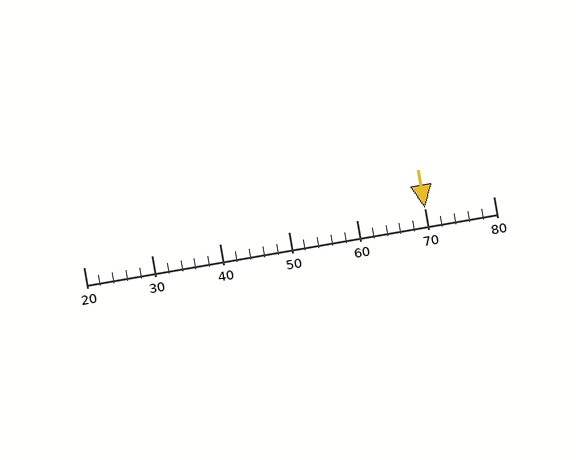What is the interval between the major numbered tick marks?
The major tick marks are spaced 10 units apart.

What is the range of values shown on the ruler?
The ruler shows values from 20 to 80.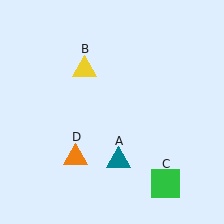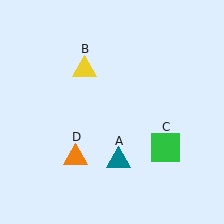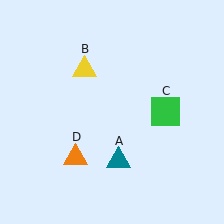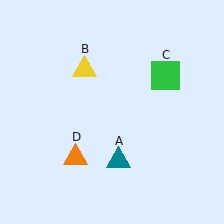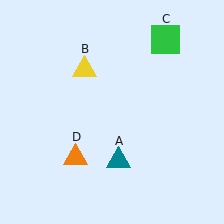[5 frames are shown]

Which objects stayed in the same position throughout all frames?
Teal triangle (object A) and yellow triangle (object B) and orange triangle (object D) remained stationary.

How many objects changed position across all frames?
1 object changed position: green square (object C).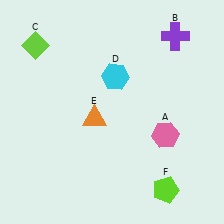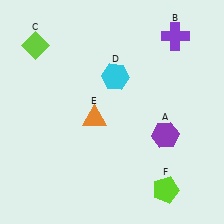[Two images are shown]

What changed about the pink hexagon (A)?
In Image 1, A is pink. In Image 2, it changed to purple.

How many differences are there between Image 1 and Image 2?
There is 1 difference between the two images.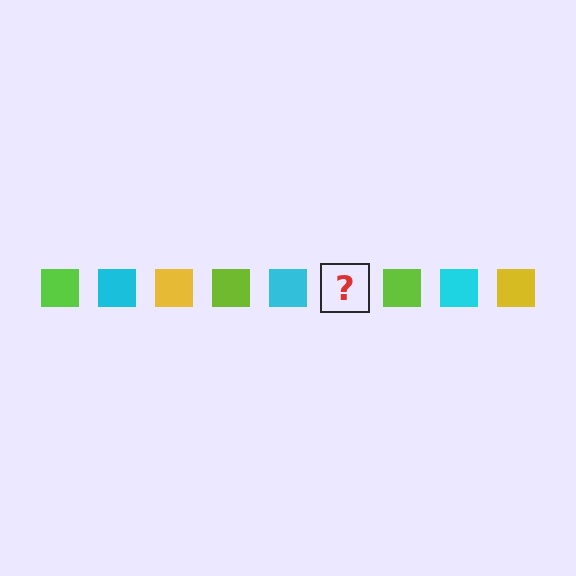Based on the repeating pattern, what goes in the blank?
The blank should be a yellow square.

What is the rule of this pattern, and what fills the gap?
The rule is that the pattern cycles through lime, cyan, yellow squares. The gap should be filled with a yellow square.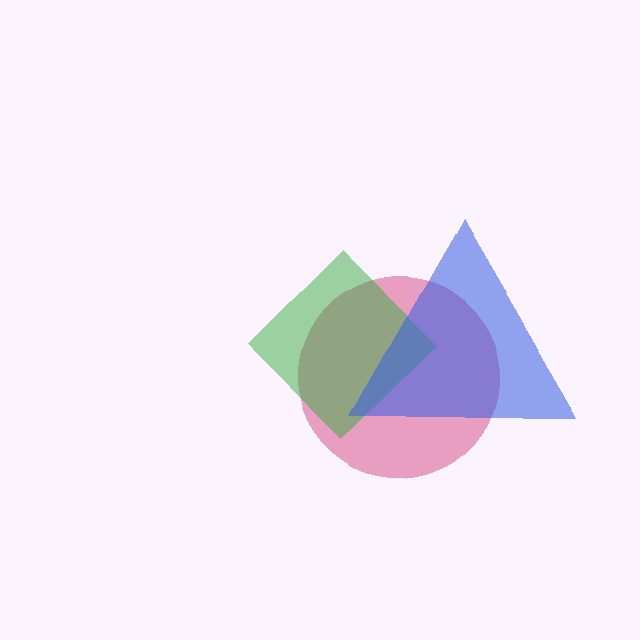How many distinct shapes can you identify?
There are 3 distinct shapes: a pink circle, a green diamond, a blue triangle.